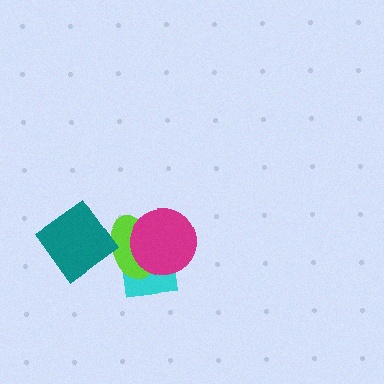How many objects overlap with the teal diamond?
0 objects overlap with the teal diamond.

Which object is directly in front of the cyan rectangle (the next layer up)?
The lime ellipse is directly in front of the cyan rectangle.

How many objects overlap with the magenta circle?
2 objects overlap with the magenta circle.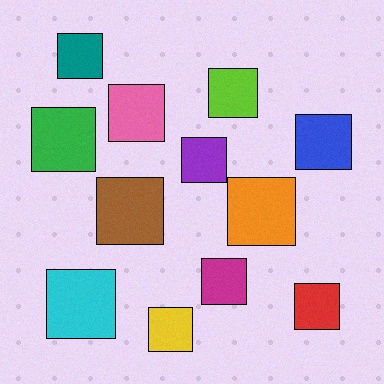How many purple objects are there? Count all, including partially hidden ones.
There is 1 purple object.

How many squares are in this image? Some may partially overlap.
There are 12 squares.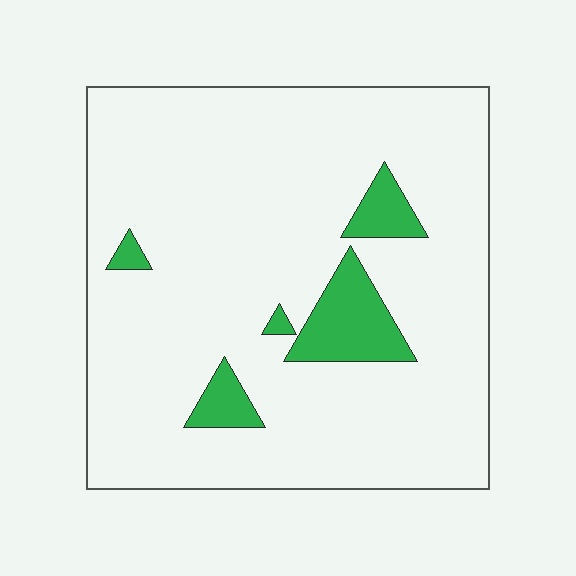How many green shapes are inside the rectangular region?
5.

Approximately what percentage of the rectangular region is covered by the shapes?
Approximately 10%.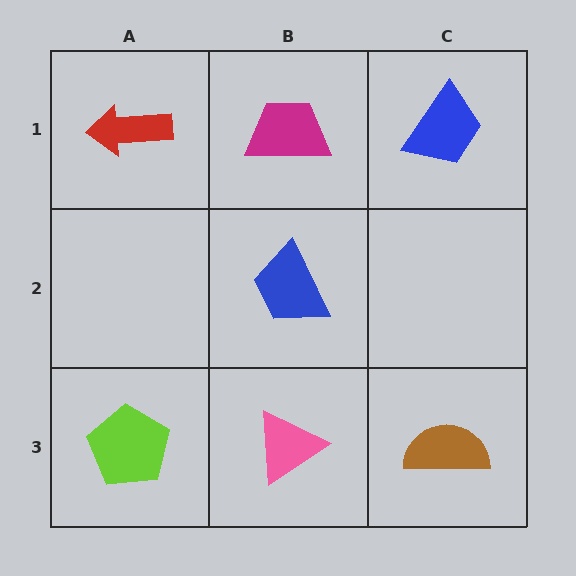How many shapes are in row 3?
3 shapes.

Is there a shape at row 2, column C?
No, that cell is empty.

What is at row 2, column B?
A blue trapezoid.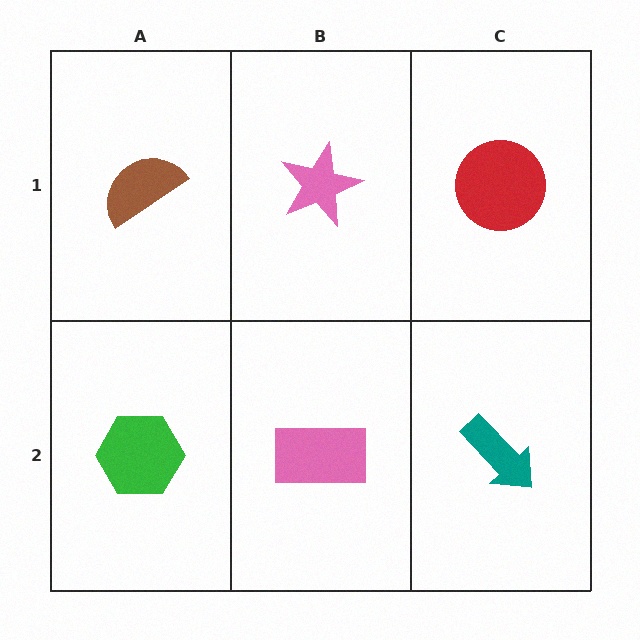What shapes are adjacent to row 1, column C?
A teal arrow (row 2, column C), a pink star (row 1, column B).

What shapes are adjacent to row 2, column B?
A pink star (row 1, column B), a green hexagon (row 2, column A), a teal arrow (row 2, column C).